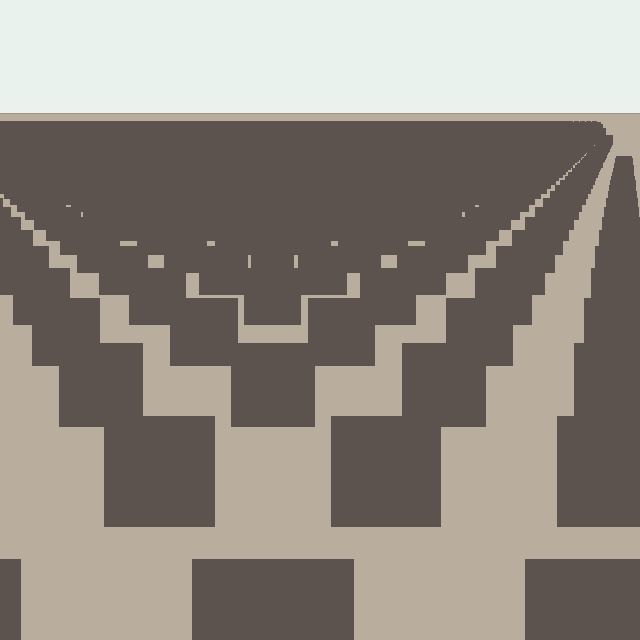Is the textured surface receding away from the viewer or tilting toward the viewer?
The surface is receding away from the viewer. Texture elements get smaller and denser toward the top.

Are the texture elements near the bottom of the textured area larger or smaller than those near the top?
Larger. Near the bottom, elements are closer to the viewer and appear at a bigger on-screen size.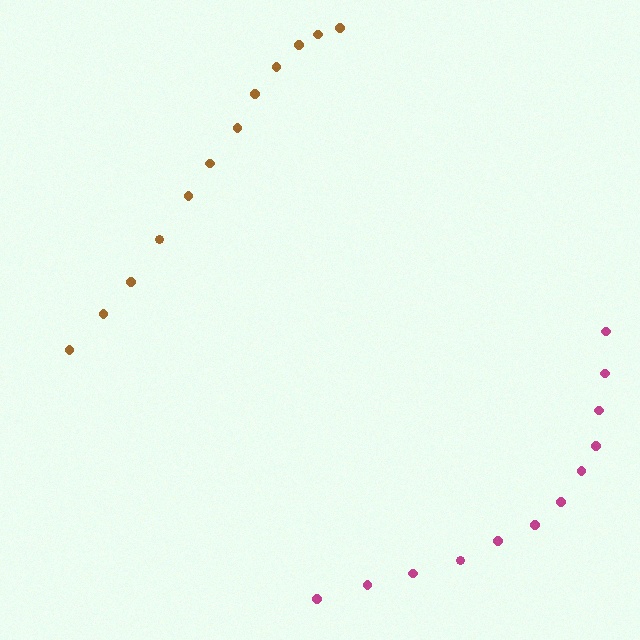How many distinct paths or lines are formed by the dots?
There are 2 distinct paths.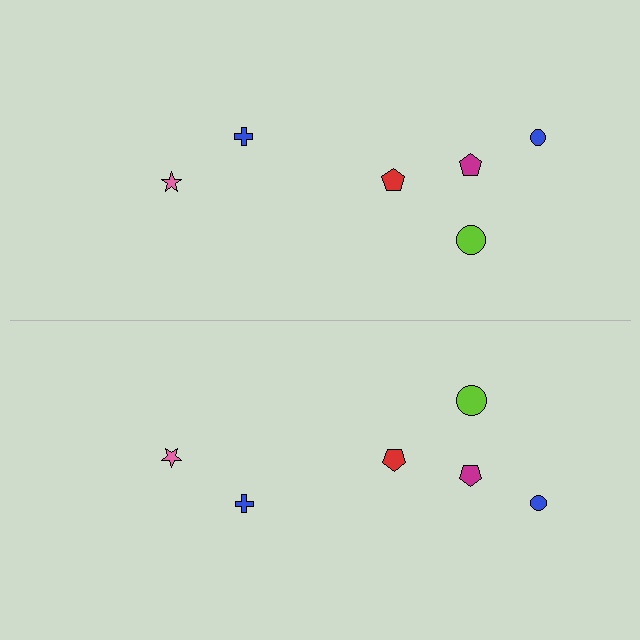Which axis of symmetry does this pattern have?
The pattern has a horizontal axis of symmetry running through the center of the image.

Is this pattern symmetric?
Yes, this pattern has bilateral (reflection) symmetry.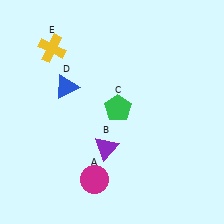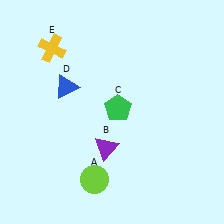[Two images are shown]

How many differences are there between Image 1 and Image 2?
There is 1 difference between the two images.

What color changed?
The circle (A) changed from magenta in Image 1 to lime in Image 2.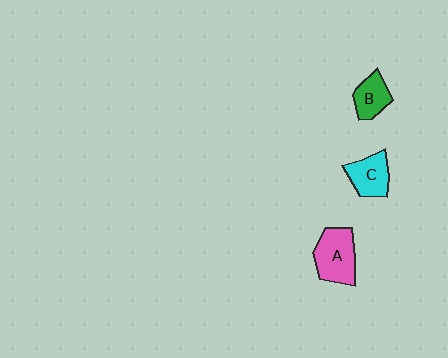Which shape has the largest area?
Shape A (pink).